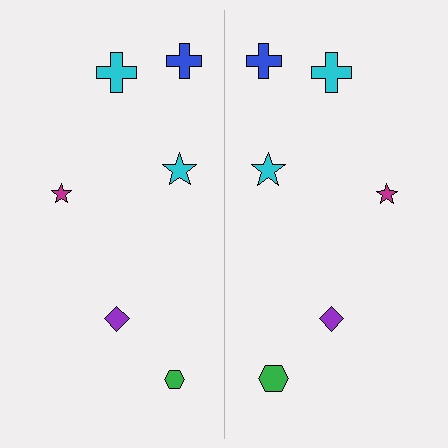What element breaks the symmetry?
The green hexagon on the right side has a different size than its mirror counterpart.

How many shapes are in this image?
There are 12 shapes in this image.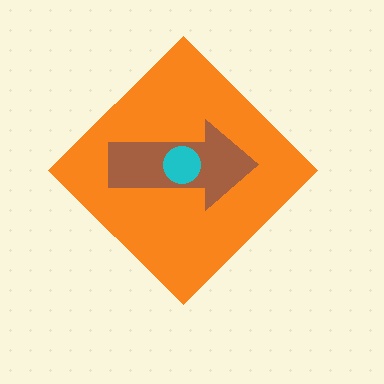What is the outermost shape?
The orange diamond.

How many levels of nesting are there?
3.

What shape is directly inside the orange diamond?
The brown arrow.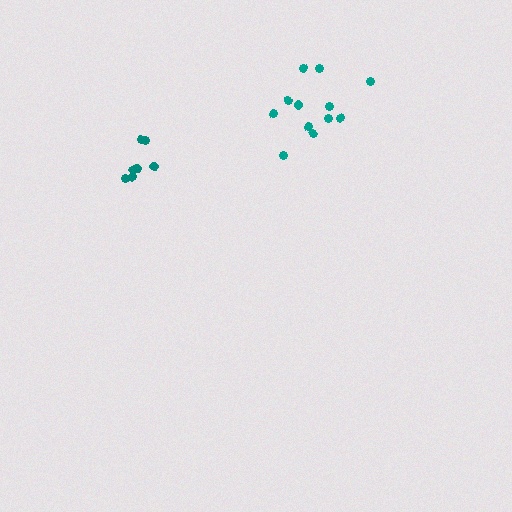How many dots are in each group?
Group 1: 12 dots, Group 2: 7 dots (19 total).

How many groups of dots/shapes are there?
There are 2 groups.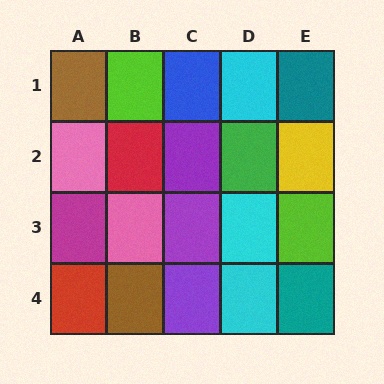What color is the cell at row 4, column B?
Brown.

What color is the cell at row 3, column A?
Magenta.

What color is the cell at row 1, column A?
Brown.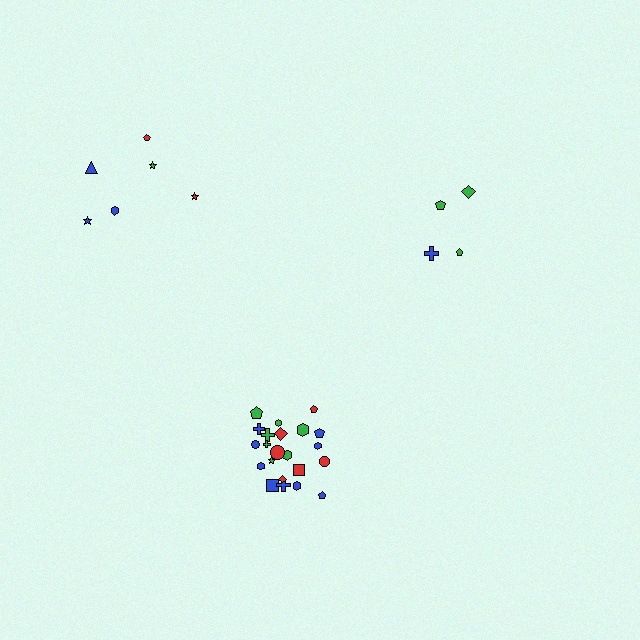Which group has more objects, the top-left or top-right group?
The top-left group.